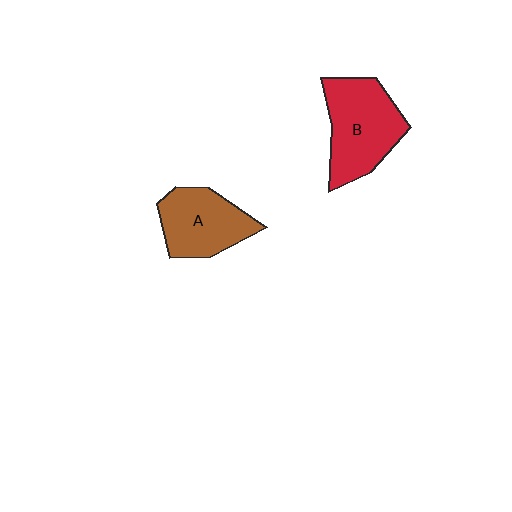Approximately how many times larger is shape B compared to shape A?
Approximately 1.2 times.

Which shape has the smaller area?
Shape A (brown).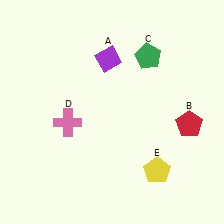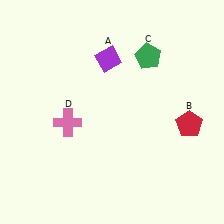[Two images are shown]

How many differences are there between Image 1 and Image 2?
There is 1 difference between the two images.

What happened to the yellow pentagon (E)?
The yellow pentagon (E) was removed in Image 2. It was in the bottom-right area of Image 1.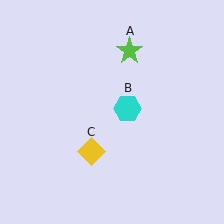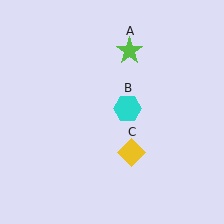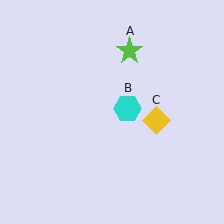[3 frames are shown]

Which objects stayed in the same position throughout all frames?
Lime star (object A) and cyan hexagon (object B) remained stationary.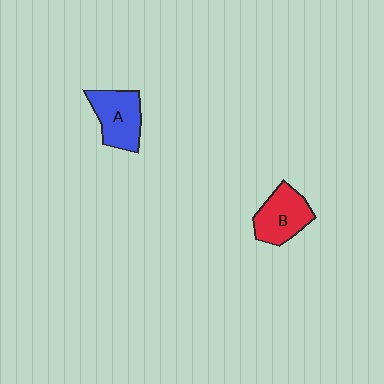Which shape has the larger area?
Shape A (blue).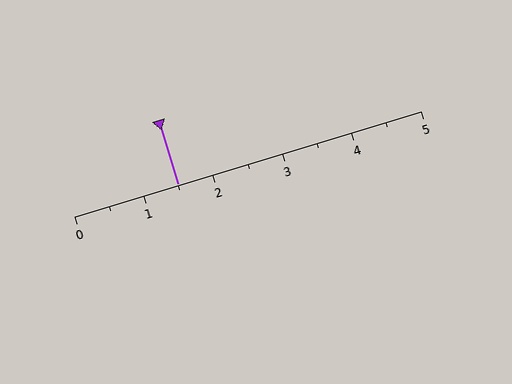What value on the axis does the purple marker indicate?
The marker indicates approximately 1.5.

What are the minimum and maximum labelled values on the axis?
The axis runs from 0 to 5.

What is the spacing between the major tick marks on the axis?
The major ticks are spaced 1 apart.